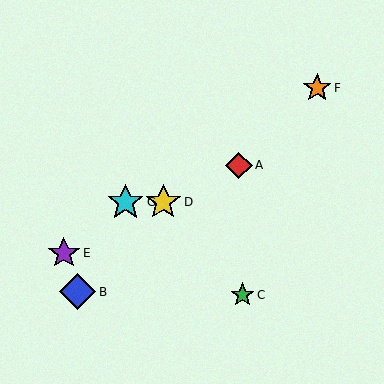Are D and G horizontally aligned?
Yes, both are at y≈202.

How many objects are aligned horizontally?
2 objects (D, G) are aligned horizontally.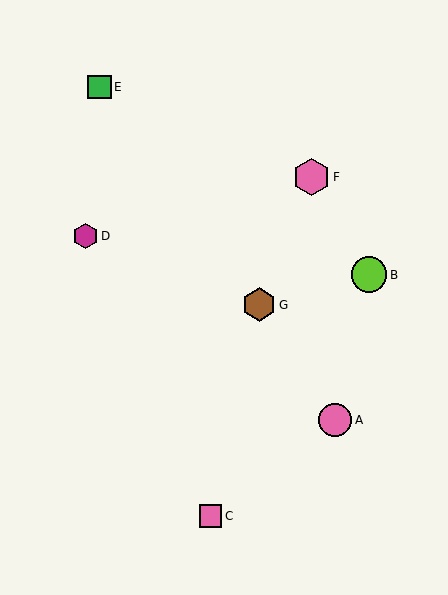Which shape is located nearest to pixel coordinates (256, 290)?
The brown hexagon (labeled G) at (259, 305) is nearest to that location.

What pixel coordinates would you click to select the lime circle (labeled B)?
Click at (369, 275) to select the lime circle B.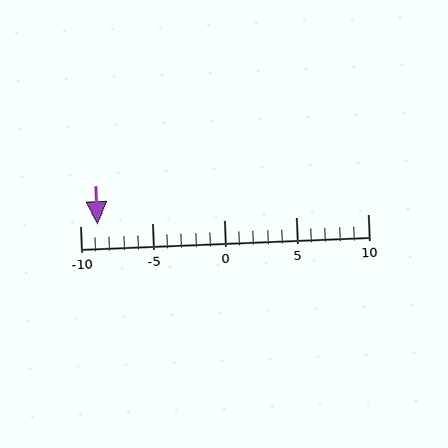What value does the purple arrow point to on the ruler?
The purple arrow points to approximately -9.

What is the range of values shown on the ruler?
The ruler shows values from -10 to 10.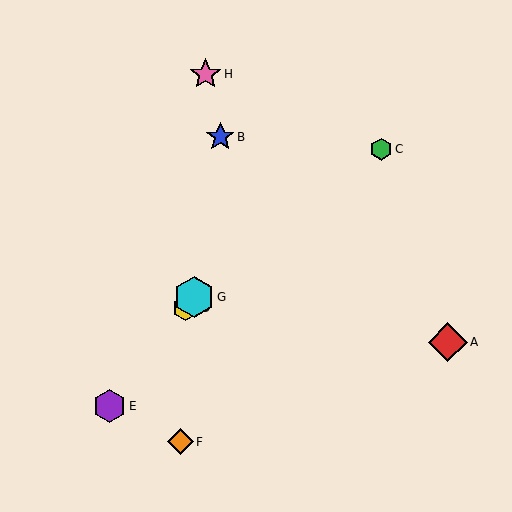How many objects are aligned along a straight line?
3 objects (D, E, G) are aligned along a straight line.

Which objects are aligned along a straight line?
Objects D, E, G are aligned along a straight line.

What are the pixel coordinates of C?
Object C is at (381, 149).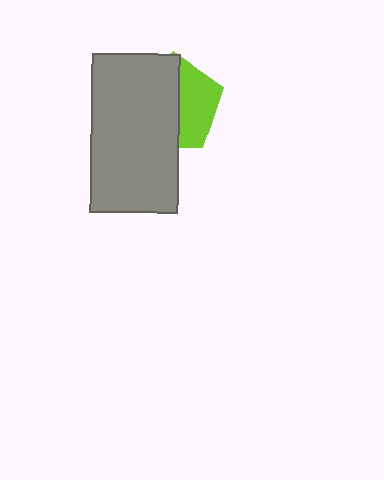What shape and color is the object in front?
The object in front is a gray rectangle.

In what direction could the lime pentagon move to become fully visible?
The lime pentagon could move right. That would shift it out from behind the gray rectangle entirely.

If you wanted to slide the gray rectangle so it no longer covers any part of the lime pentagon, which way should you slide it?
Slide it left — that is the most direct way to separate the two shapes.